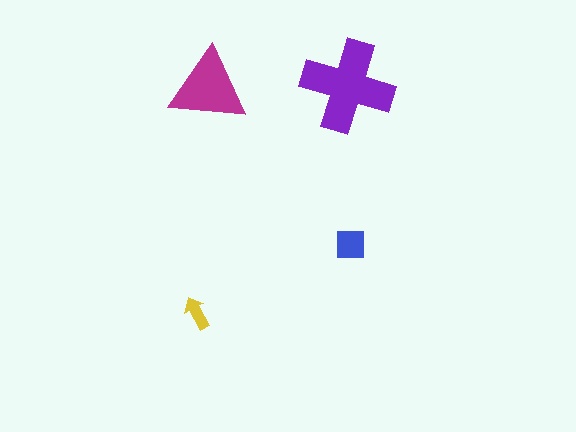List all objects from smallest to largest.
The yellow arrow, the blue square, the magenta triangle, the purple cross.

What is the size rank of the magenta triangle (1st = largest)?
2nd.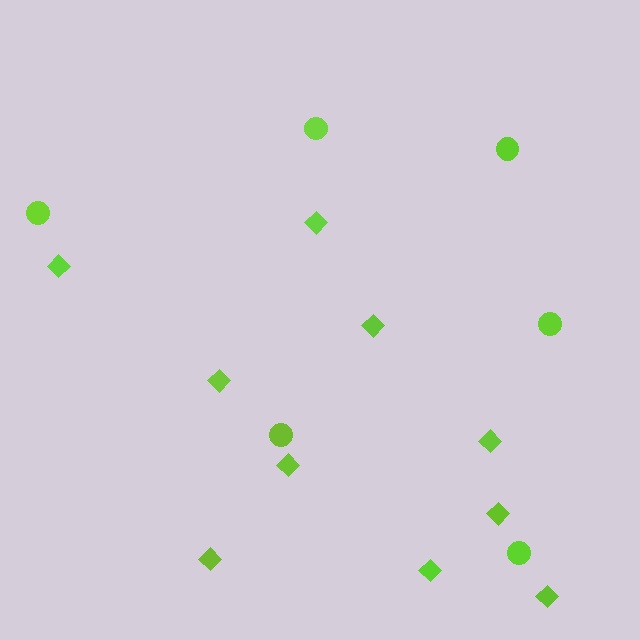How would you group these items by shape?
There are 2 groups: one group of circles (6) and one group of diamonds (10).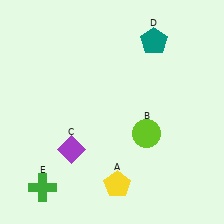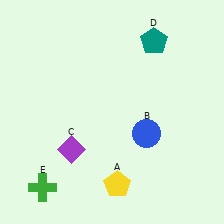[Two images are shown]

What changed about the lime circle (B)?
In Image 1, B is lime. In Image 2, it changed to blue.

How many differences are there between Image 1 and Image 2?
There is 1 difference between the two images.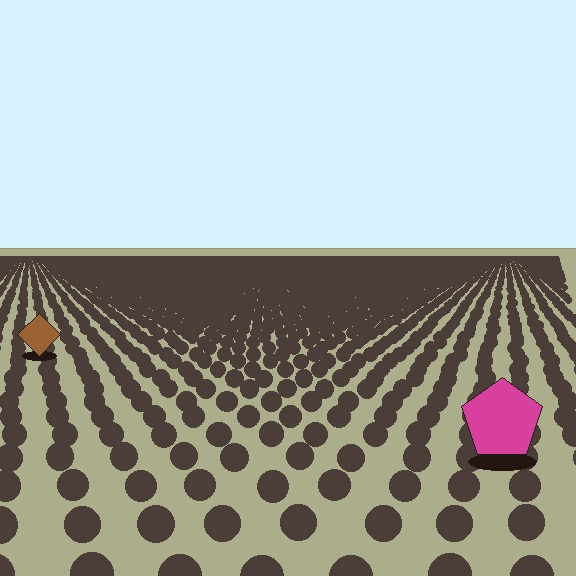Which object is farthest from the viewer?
The brown diamond is farthest from the viewer. It appears smaller and the ground texture around it is denser.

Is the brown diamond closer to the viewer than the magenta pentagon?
No. The magenta pentagon is closer — you can tell from the texture gradient: the ground texture is coarser near it.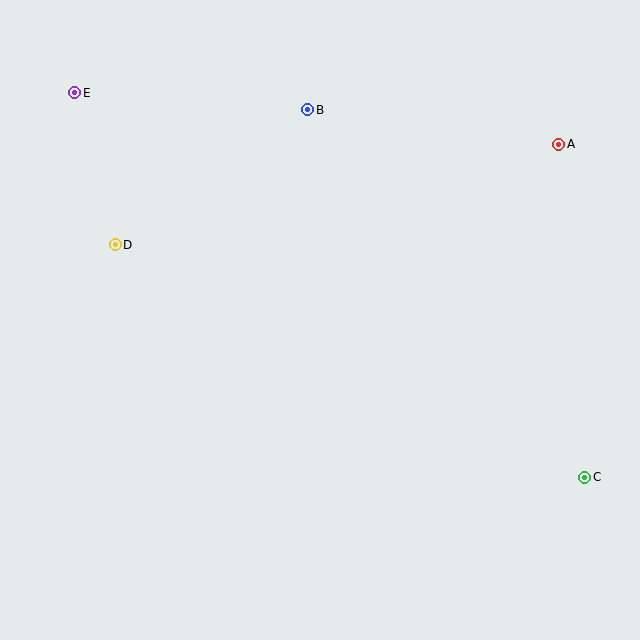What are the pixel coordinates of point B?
Point B is at (308, 110).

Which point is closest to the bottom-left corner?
Point D is closest to the bottom-left corner.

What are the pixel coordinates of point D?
Point D is at (115, 245).